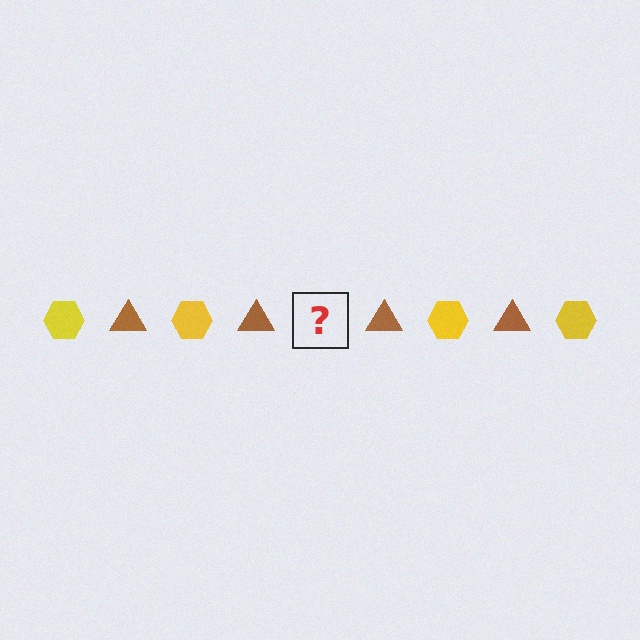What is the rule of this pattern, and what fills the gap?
The rule is that the pattern alternates between yellow hexagon and brown triangle. The gap should be filled with a yellow hexagon.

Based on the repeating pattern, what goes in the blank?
The blank should be a yellow hexagon.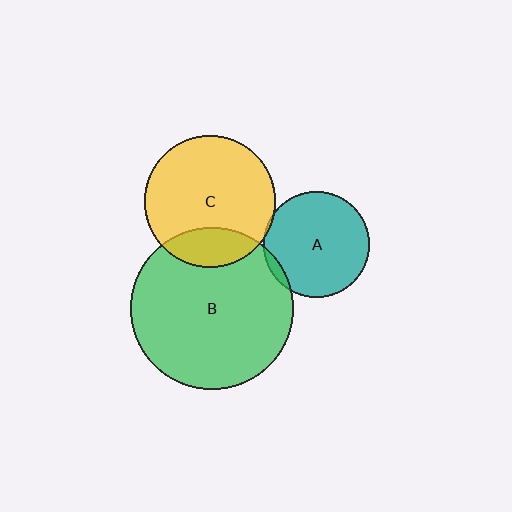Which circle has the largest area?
Circle B (green).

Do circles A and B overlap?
Yes.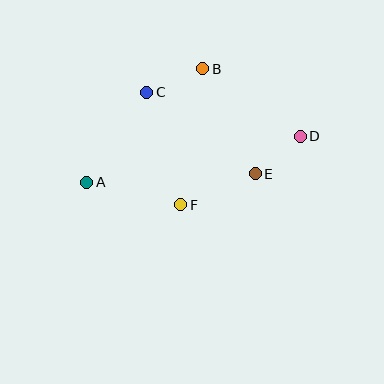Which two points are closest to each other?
Points D and E are closest to each other.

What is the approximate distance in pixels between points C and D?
The distance between C and D is approximately 160 pixels.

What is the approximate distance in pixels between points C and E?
The distance between C and E is approximately 136 pixels.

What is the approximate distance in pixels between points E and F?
The distance between E and F is approximately 81 pixels.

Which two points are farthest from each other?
Points A and D are farthest from each other.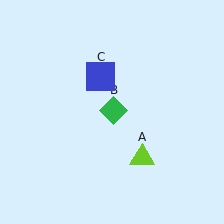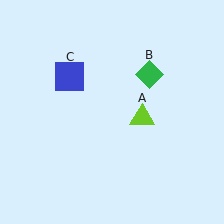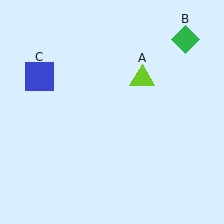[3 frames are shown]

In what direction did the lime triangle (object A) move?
The lime triangle (object A) moved up.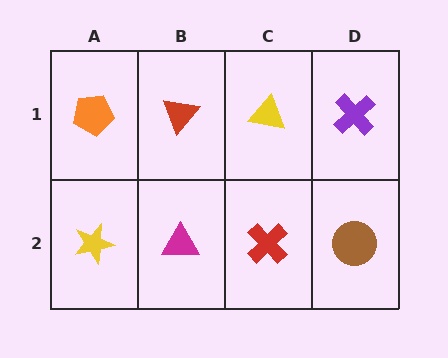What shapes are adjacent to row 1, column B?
A magenta triangle (row 2, column B), an orange pentagon (row 1, column A), a yellow triangle (row 1, column C).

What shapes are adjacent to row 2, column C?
A yellow triangle (row 1, column C), a magenta triangle (row 2, column B), a brown circle (row 2, column D).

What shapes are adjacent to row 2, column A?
An orange pentagon (row 1, column A), a magenta triangle (row 2, column B).